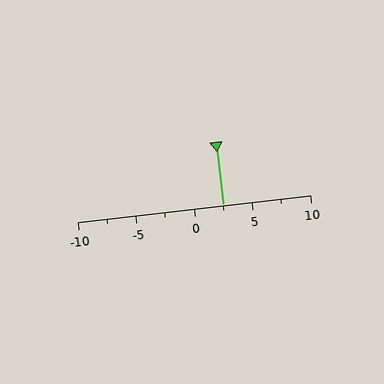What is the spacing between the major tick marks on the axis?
The major ticks are spaced 5 apart.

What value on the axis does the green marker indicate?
The marker indicates approximately 2.5.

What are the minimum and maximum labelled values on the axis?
The axis runs from -10 to 10.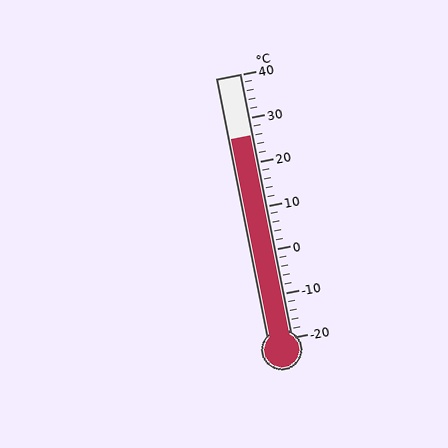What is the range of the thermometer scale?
The thermometer scale ranges from -20°C to 40°C.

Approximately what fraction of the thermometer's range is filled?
The thermometer is filled to approximately 75% of its range.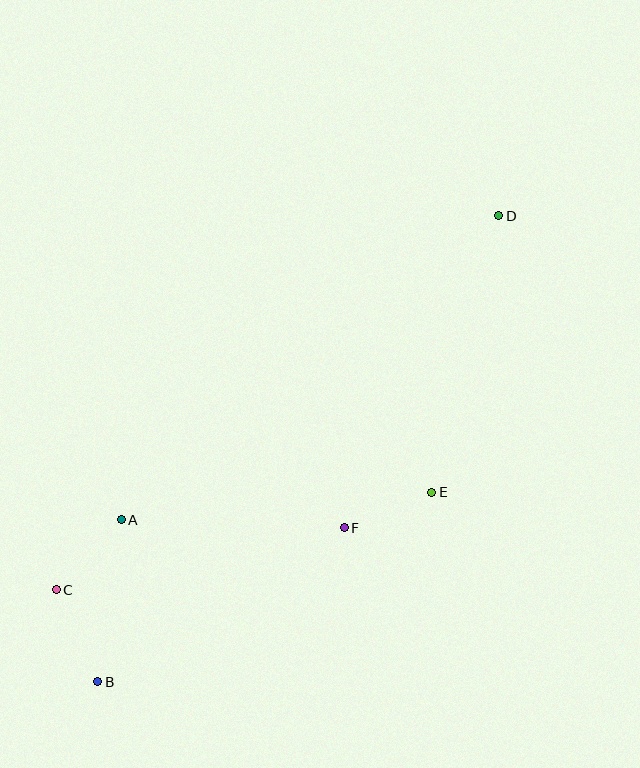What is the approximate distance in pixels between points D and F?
The distance between D and F is approximately 348 pixels.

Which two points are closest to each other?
Points E and F are closest to each other.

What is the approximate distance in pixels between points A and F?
The distance between A and F is approximately 223 pixels.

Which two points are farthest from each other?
Points B and D are farthest from each other.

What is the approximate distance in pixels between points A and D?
The distance between A and D is approximately 485 pixels.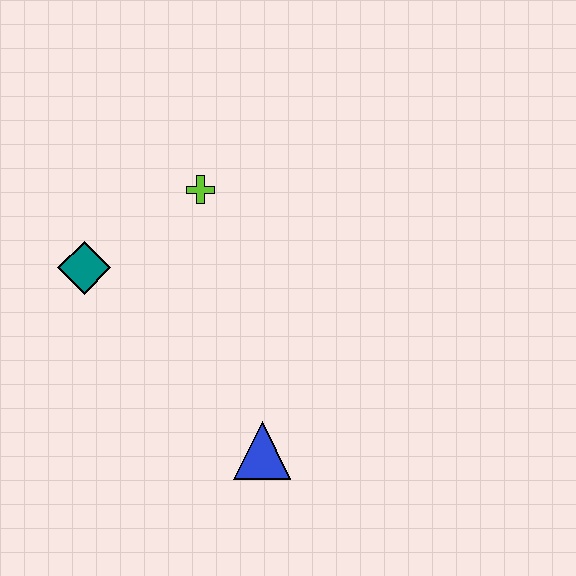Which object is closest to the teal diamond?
The lime cross is closest to the teal diamond.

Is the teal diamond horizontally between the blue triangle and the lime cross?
No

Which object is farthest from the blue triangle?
The lime cross is farthest from the blue triangle.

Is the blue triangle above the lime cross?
No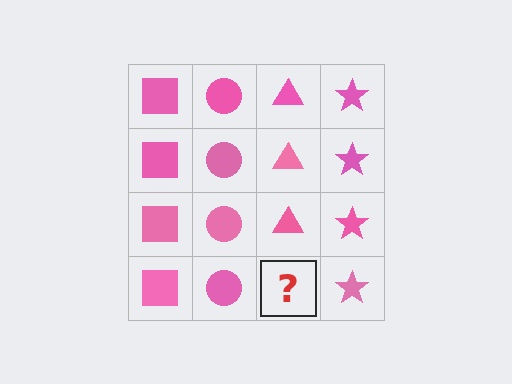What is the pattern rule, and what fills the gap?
The rule is that each column has a consistent shape. The gap should be filled with a pink triangle.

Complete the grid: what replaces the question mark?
The question mark should be replaced with a pink triangle.